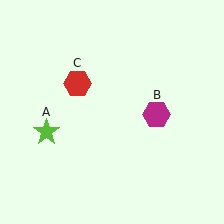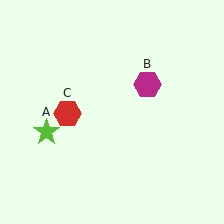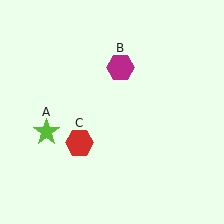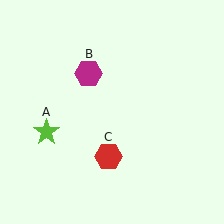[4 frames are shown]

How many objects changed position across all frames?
2 objects changed position: magenta hexagon (object B), red hexagon (object C).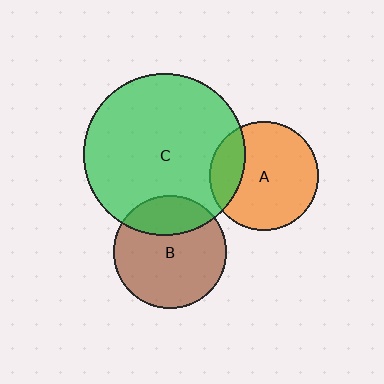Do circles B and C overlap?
Yes.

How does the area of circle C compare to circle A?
Approximately 2.2 times.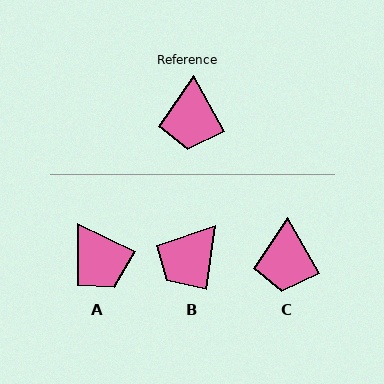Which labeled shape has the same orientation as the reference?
C.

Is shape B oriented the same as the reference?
No, it is off by about 37 degrees.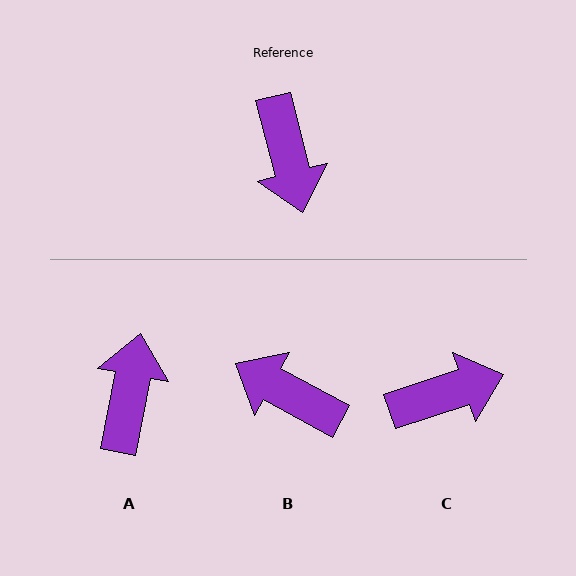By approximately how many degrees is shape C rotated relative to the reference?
Approximately 94 degrees counter-clockwise.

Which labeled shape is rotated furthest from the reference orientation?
A, about 155 degrees away.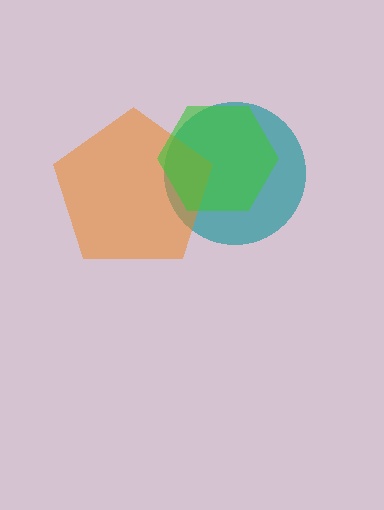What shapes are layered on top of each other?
The layered shapes are: a teal circle, an orange pentagon, a green hexagon.